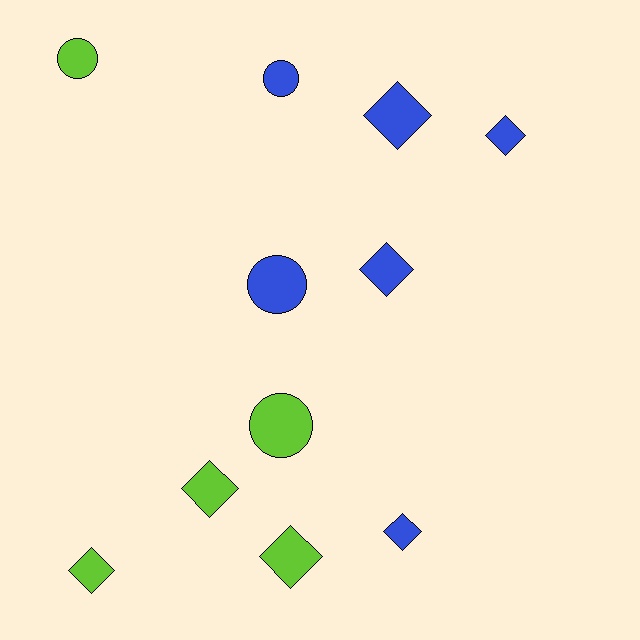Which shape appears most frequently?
Diamond, with 7 objects.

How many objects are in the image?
There are 11 objects.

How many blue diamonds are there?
There are 4 blue diamonds.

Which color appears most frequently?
Blue, with 6 objects.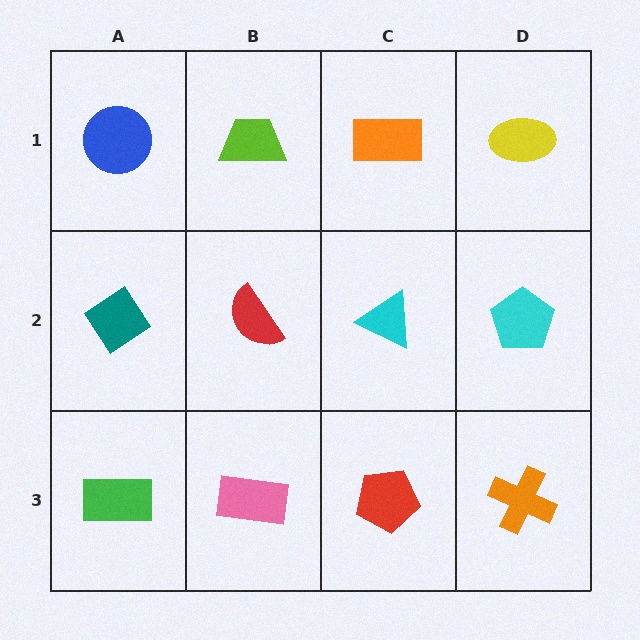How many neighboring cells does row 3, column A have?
2.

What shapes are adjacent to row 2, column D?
A yellow ellipse (row 1, column D), an orange cross (row 3, column D), a cyan triangle (row 2, column C).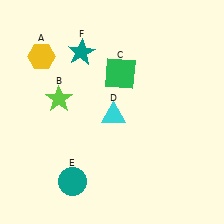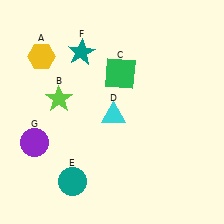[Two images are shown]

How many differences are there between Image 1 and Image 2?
There is 1 difference between the two images.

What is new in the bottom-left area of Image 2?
A purple circle (G) was added in the bottom-left area of Image 2.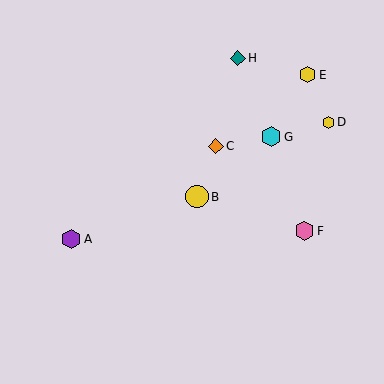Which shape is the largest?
The yellow circle (labeled B) is the largest.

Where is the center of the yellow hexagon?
The center of the yellow hexagon is at (328, 122).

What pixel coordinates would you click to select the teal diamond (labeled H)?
Click at (238, 58) to select the teal diamond H.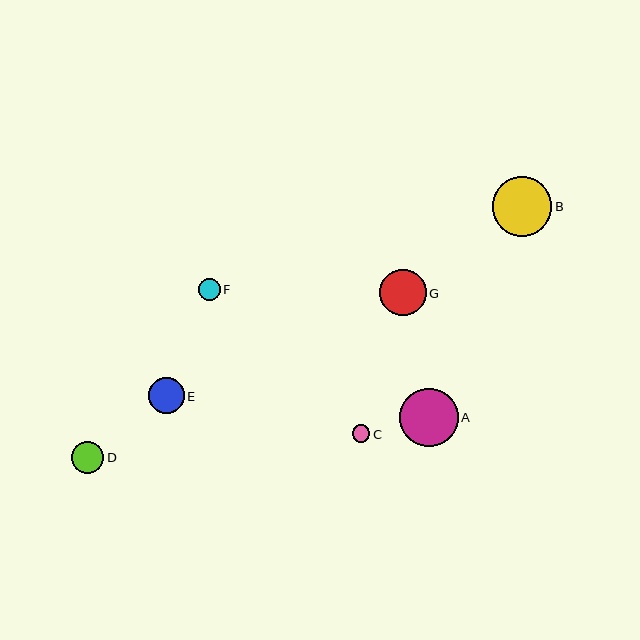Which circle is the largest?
Circle B is the largest with a size of approximately 60 pixels.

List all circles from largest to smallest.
From largest to smallest: B, A, G, E, D, F, C.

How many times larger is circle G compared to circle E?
Circle G is approximately 1.3 times the size of circle E.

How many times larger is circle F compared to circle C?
Circle F is approximately 1.3 times the size of circle C.